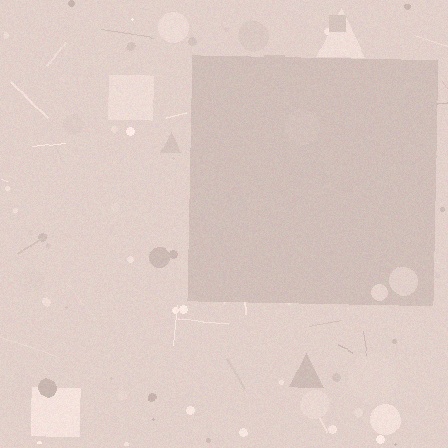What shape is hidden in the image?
A square is hidden in the image.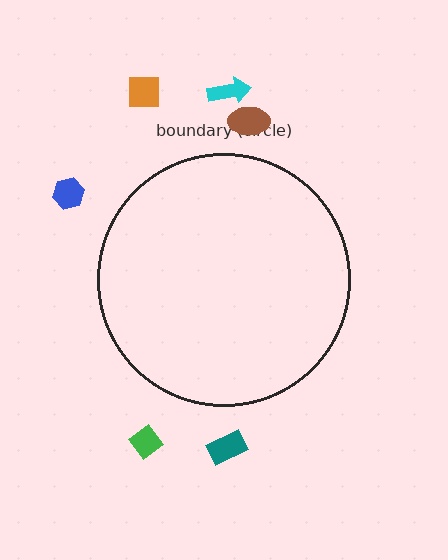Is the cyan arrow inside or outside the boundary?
Outside.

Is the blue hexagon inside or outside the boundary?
Outside.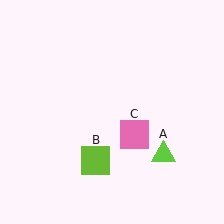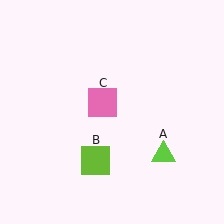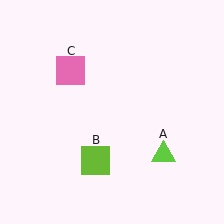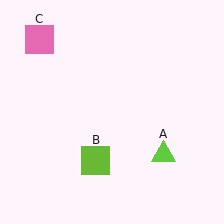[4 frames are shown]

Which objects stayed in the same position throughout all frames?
Lime triangle (object A) and lime square (object B) remained stationary.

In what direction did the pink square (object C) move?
The pink square (object C) moved up and to the left.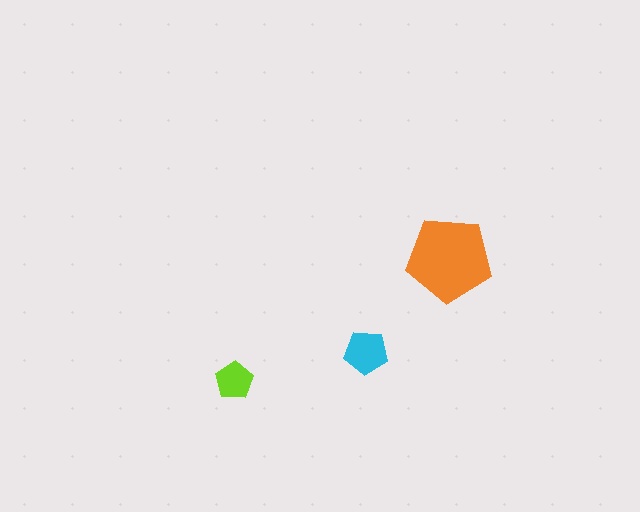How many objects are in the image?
There are 3 objects in the image.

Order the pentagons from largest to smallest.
the orange one, the cyan one, the lime one.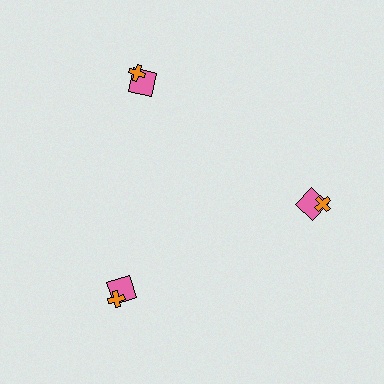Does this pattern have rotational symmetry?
Yes, this pattern has 3-fold rotational symmetry. It looks the same after rotating 120 degrees around the center.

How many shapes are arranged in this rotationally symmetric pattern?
There are 6 shapes, arranged in 3 groups of 2.